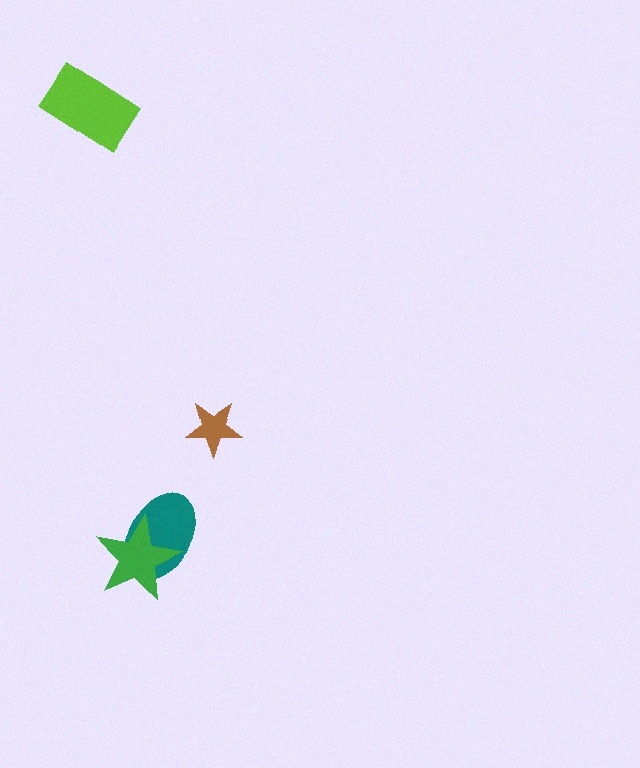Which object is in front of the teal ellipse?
The green star is in front of the teal ellipse.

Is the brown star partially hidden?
No, no other shape covers it.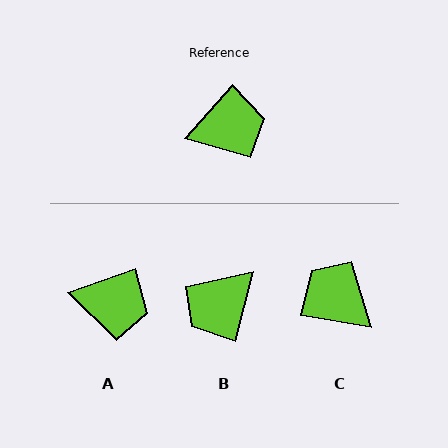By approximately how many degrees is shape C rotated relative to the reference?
Approximately 122 degrees counter-clockwise.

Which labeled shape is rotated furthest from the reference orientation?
B, about 152 degrees away.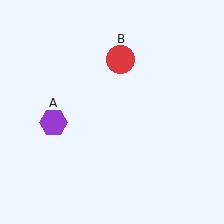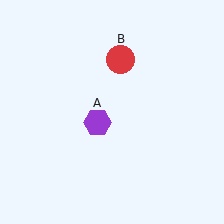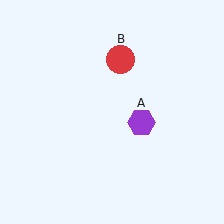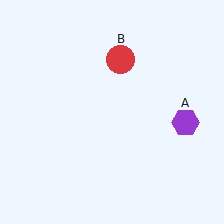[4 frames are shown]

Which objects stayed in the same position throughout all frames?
Red circle (object B) remained stationary.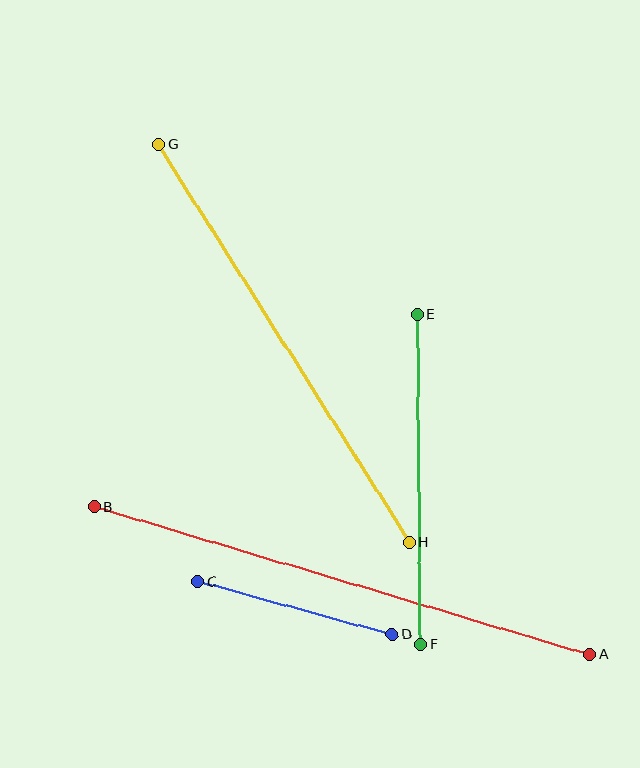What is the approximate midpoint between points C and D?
The midpoint is at approximately (295, 608) pixels.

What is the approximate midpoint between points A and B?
The midpoint is at approximately (342, 581) pixels.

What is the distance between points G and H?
The distance is approximately 470 pixels.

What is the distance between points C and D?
The distance is approximately 202 pixels.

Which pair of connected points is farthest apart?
Points A and B are farthest apart.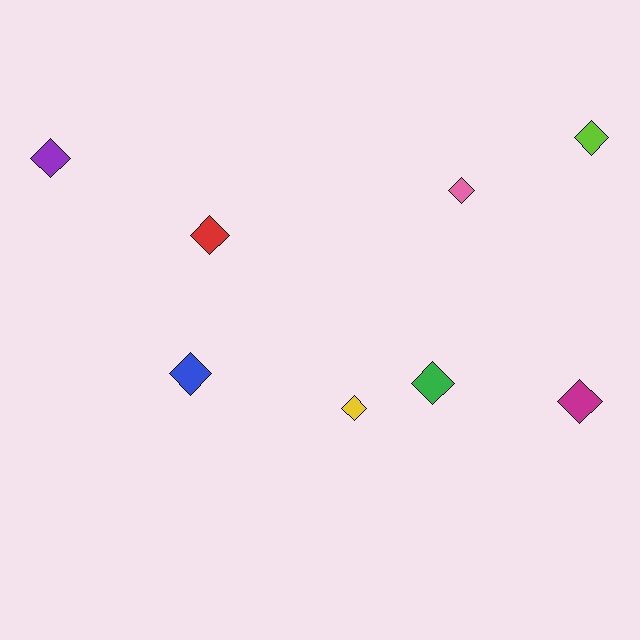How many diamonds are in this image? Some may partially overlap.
There are 8 diamonds.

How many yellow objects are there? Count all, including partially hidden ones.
There is 1 yellow object.